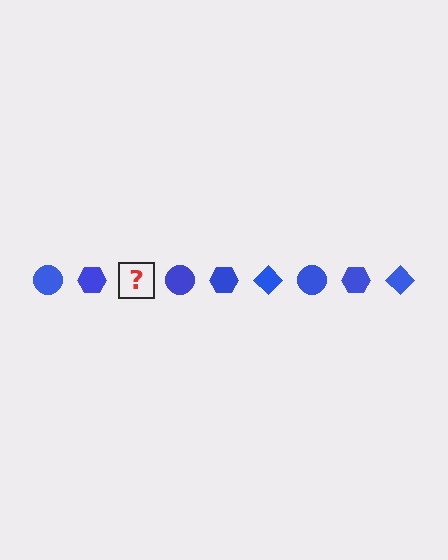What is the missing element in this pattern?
The missing element is a blue diamond.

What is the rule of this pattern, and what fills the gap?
The rule is that the pattern cycles through circle, hexagon, diamond shapes in blue. The gap should be filled with a blue diamond.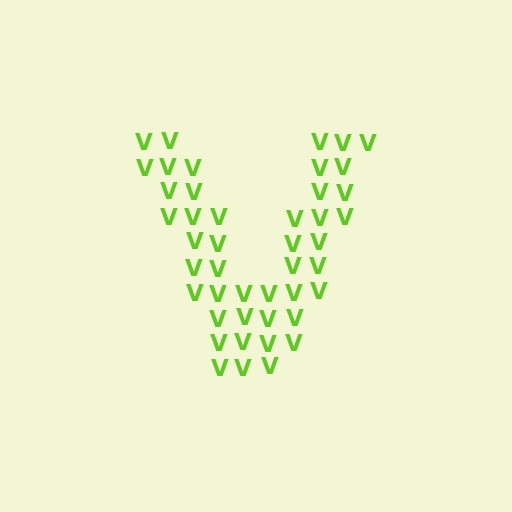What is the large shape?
The large shape is the letter V.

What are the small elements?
The small elements are letter V's.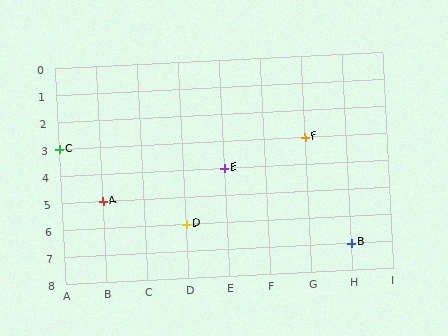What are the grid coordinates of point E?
Point E is at grid coordinates (E, 4).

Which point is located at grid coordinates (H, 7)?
Point B is at (H, 7).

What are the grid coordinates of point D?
Point D is at grid coordinates (D, 6).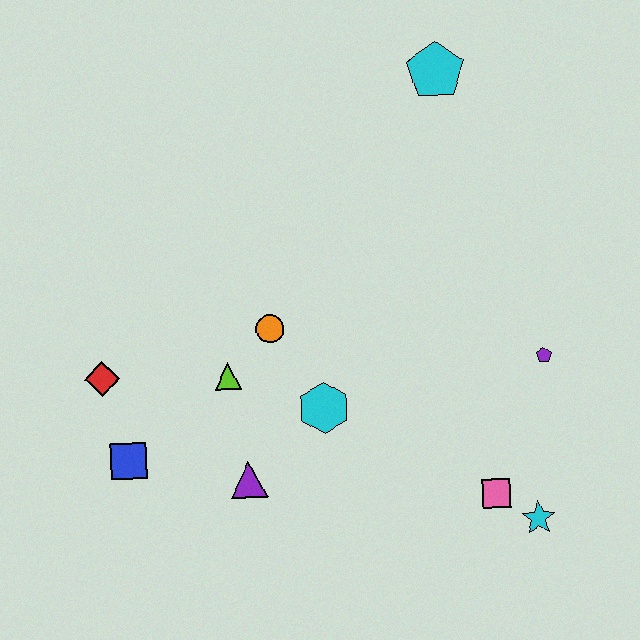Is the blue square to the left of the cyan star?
Yes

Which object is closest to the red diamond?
The blue square is closest to the red diamond.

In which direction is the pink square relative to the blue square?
The pink square is to the right of the blue square.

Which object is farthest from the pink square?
The cyan pentagon is farthest from the pink square.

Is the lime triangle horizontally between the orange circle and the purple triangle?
No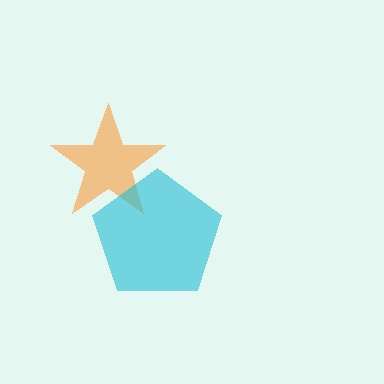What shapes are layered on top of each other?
The layered shapes are: an orange star, a cyan pentagon.